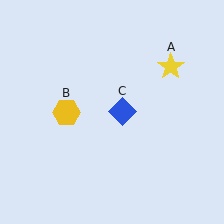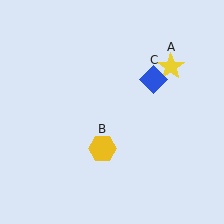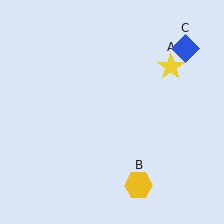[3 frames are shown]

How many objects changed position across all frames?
2 objects changed position: yellow hexagon (object B), blue diamond (object C).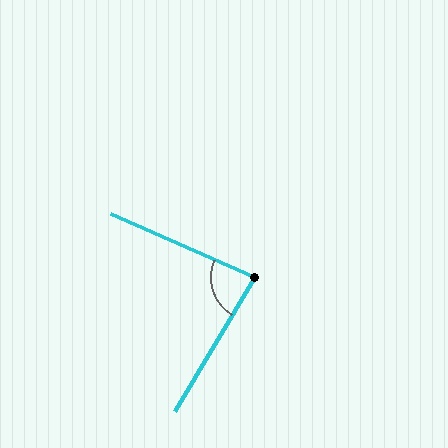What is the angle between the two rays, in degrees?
Approximately 83 degrees.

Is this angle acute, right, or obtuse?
It is acute.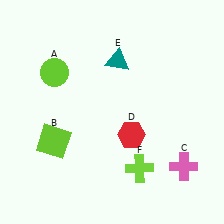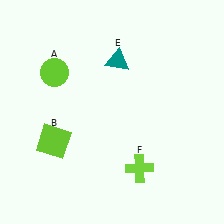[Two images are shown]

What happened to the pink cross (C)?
The pink cross (C) was removed in Image 2. It was in the bottom-right area of Image 1.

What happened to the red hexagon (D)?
The red hexagon (D) was removed in Image 2. It was in the bottom-right area of Image 1.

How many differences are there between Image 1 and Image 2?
There are 2 differences between the two images.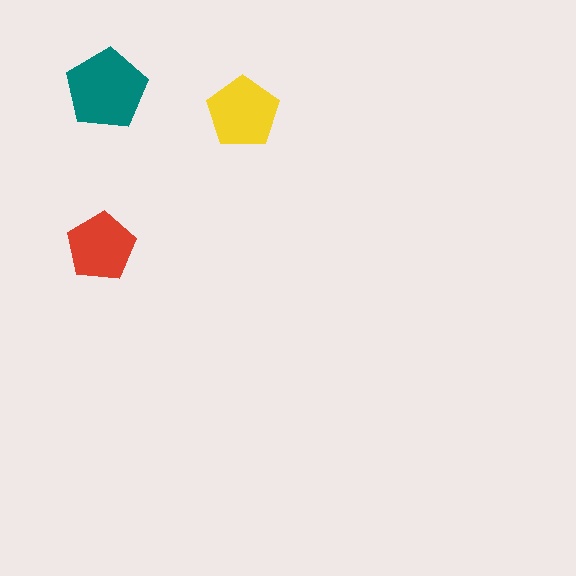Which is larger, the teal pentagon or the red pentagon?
The teal one.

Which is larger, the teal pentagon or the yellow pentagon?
The teal one.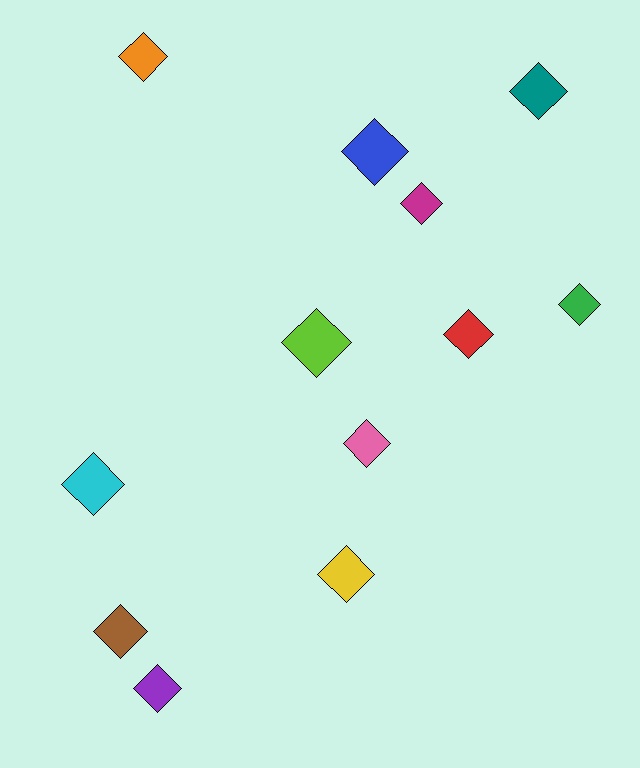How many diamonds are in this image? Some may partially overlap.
There are 12 diamonds.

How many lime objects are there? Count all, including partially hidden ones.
There is 1 lime object.